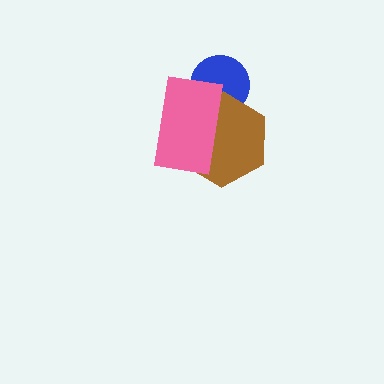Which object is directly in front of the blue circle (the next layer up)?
The brown hexagon is directly in front of the blue circle.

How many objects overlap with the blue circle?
2 objects overlap with the blue circle.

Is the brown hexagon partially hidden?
Yes, it is partially covered by another shape.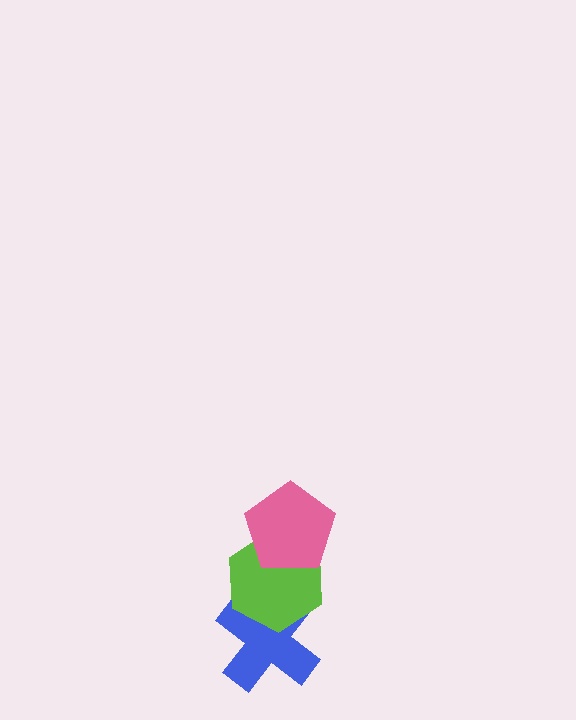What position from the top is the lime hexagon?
The lime hexagon is 2nd from the top.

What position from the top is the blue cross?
The blue cross is 3rd from the top.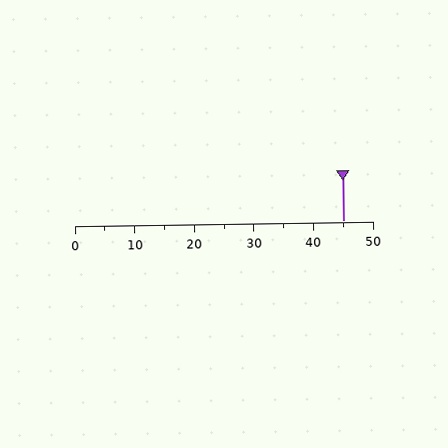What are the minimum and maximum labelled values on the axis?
The axis runs from 0 to 50.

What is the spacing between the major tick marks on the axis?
The major ticks are spaced 10 apart.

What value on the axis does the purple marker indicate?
The marker indicates approximately 45.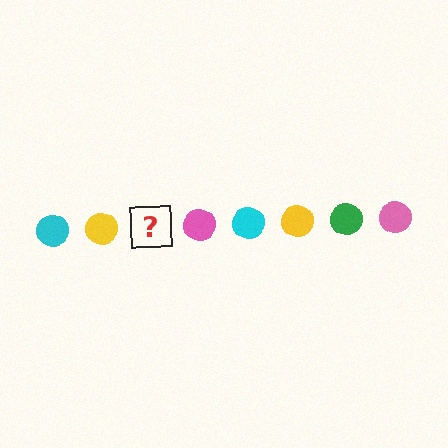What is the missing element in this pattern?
The missing element is a green circle.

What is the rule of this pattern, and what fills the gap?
The rule is that the pattern cycles through cyan, yellow, green, pink circles. The gap should be filled with a green circle.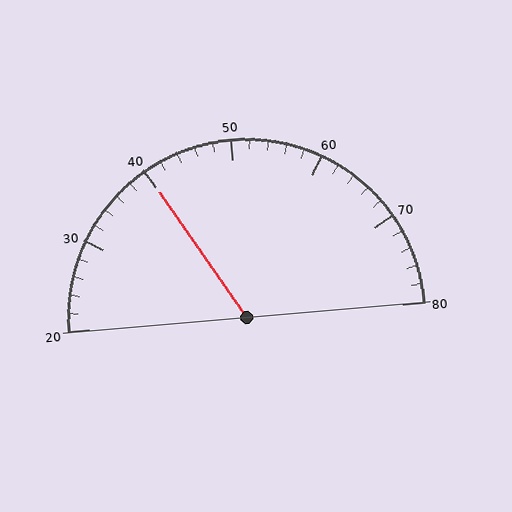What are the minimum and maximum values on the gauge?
The gauge ranges from 20 to 80.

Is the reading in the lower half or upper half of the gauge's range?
The reading is in the lower half of the range (20 to 80).